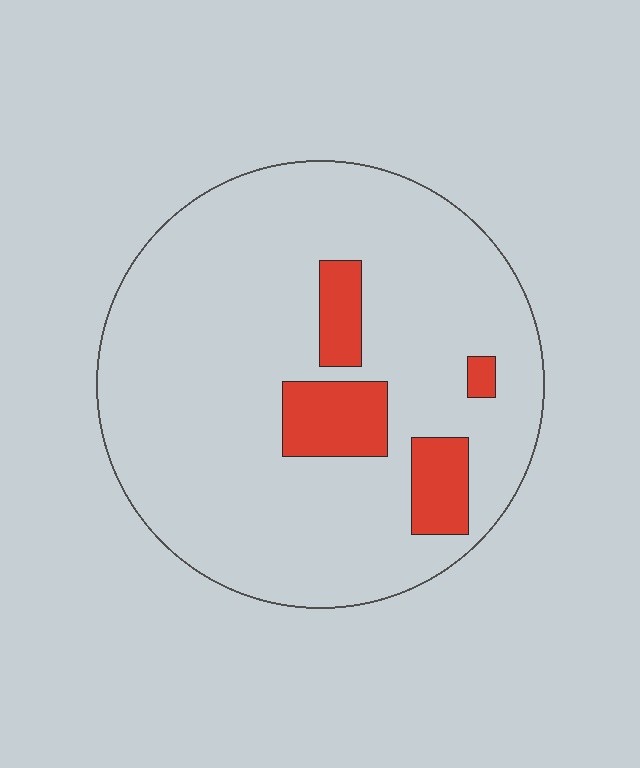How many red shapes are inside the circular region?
4.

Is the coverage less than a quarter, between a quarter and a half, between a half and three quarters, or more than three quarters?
Less than a quarter.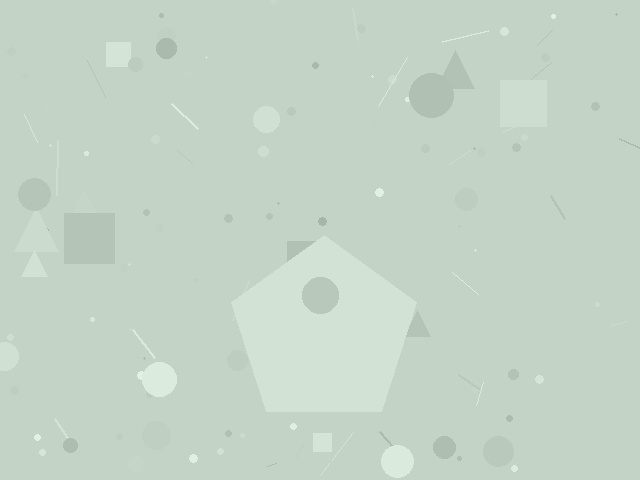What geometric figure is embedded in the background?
A pentagon is embedded in the background.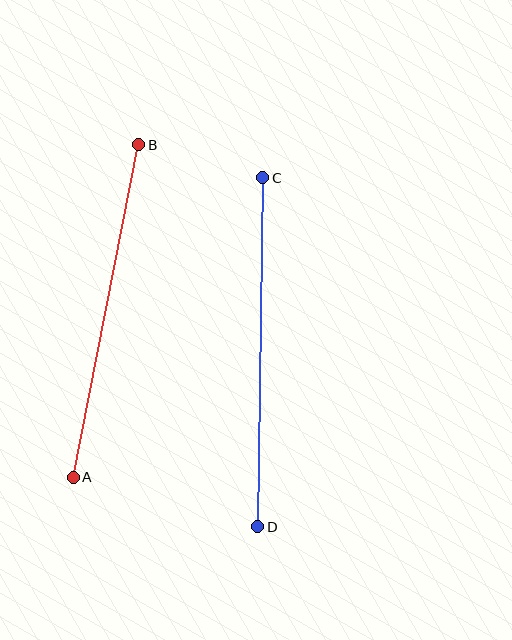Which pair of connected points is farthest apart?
Points C and D are farthest apart.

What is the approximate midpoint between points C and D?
The midpoint is at approximately (260, 352) pixels.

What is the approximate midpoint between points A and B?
The midpoint is at approximately (106, 311) pixels.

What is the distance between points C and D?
The distance is approximately 349 pixels.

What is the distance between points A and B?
The distance is approximately 339 pixels.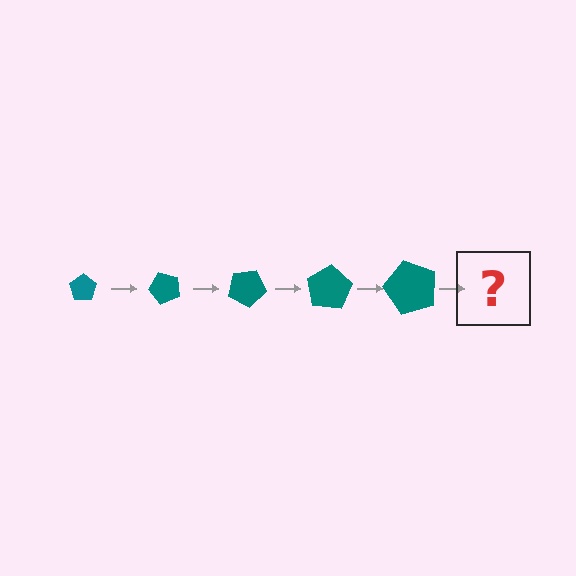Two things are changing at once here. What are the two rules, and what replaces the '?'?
The two rules are that the pentagon grows larger each step and it rotates 50 degrees each step. The '?' should be a pentagon, larger than the previous one and rotated 250 degrees from the start.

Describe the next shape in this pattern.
It should be a pentagon, larger than the previous one and rotated 250 degrees from the start.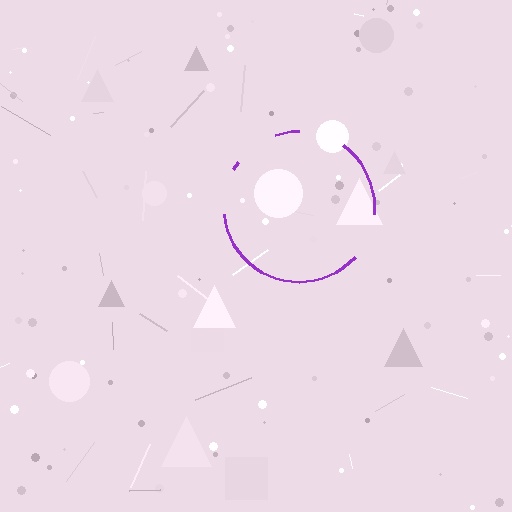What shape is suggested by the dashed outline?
The dashed outline suggests a circle.